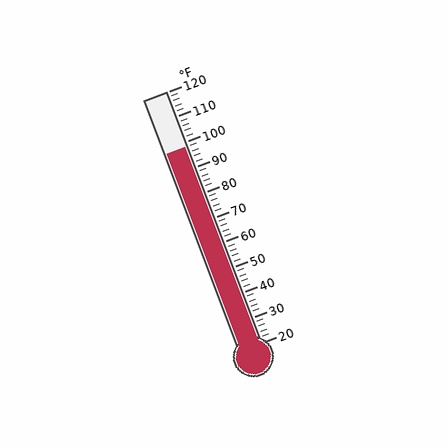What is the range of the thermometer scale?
The thermometer scale ranges from 20°F to 120°F.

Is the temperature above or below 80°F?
The temperature is above 80°F.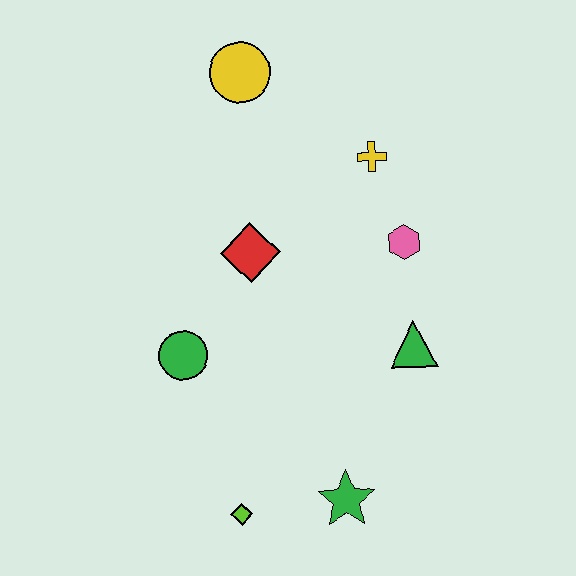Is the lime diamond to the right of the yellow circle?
No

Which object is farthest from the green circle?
The yellow circle is farthest from the green circle.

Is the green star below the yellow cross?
Yes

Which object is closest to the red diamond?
The green circle is closest to the red diamond.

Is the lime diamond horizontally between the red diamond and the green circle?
Yes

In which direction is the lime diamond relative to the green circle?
The lime diamond is below the green circle.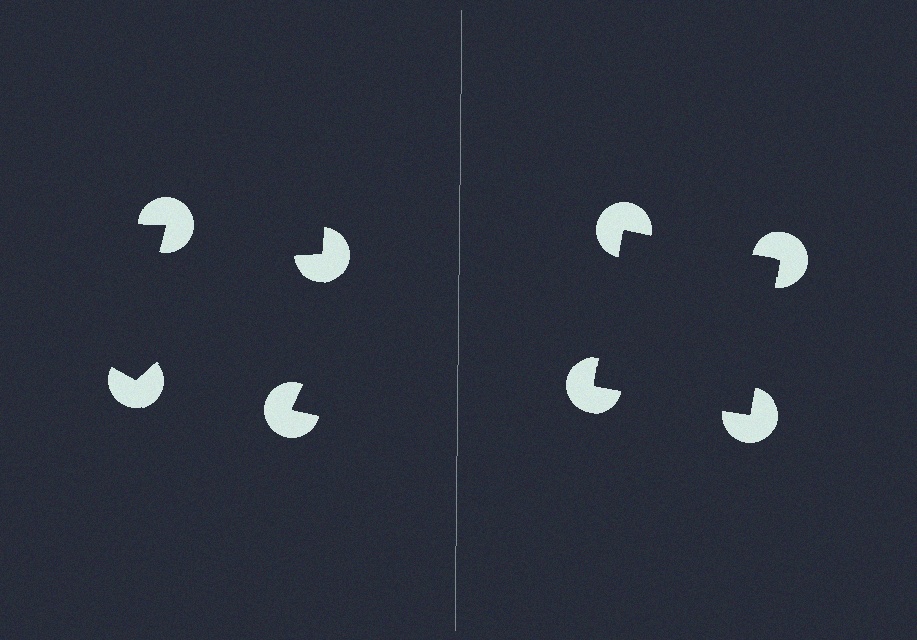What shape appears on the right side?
An illusory square.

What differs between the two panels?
The pac-man discs are positioned identically on both sides; only the wedge orientations differ. On the right they align to a square; on the left they are misaligned.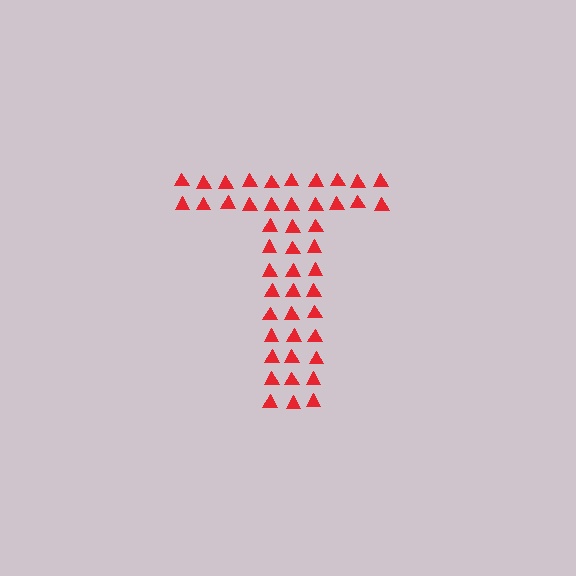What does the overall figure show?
The overall figure shows the letter T.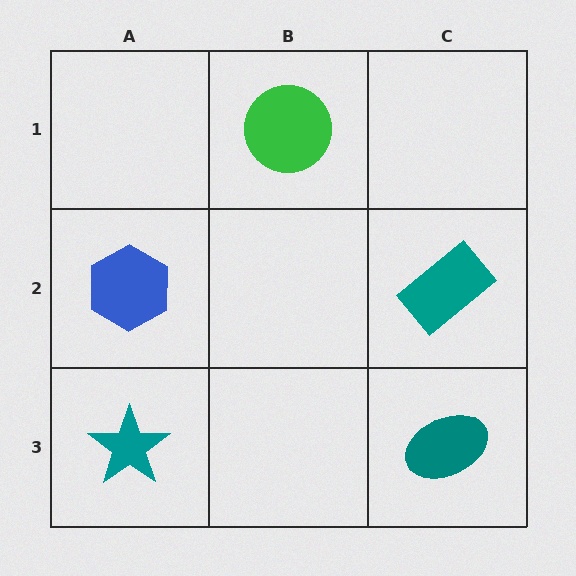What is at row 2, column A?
A blue hexagon.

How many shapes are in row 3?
2 shapes.